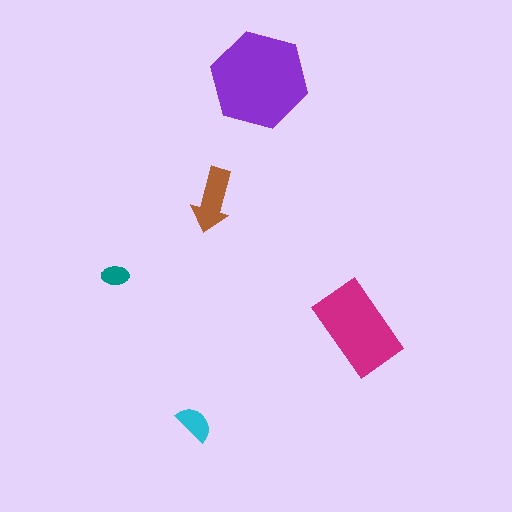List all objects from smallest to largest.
The teal ellipse, the cyan semicircle, the brown arrow, the magenta rectangle, the purple hexagon.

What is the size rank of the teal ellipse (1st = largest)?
5th.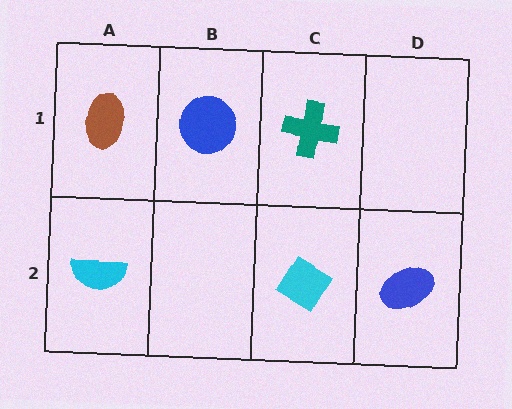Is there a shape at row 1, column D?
No, that cell is empty.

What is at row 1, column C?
A teal cross.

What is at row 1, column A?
A brown ellipse.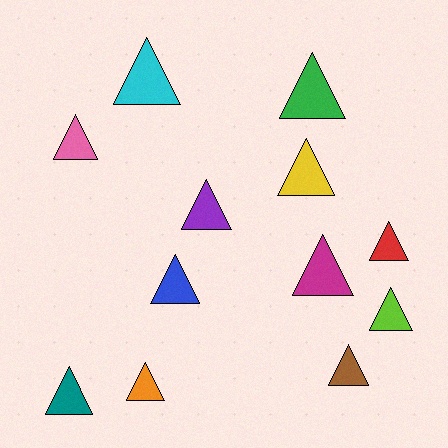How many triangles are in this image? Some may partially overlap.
There are 12 triangles.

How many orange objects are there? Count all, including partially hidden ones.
There is 1 orange object.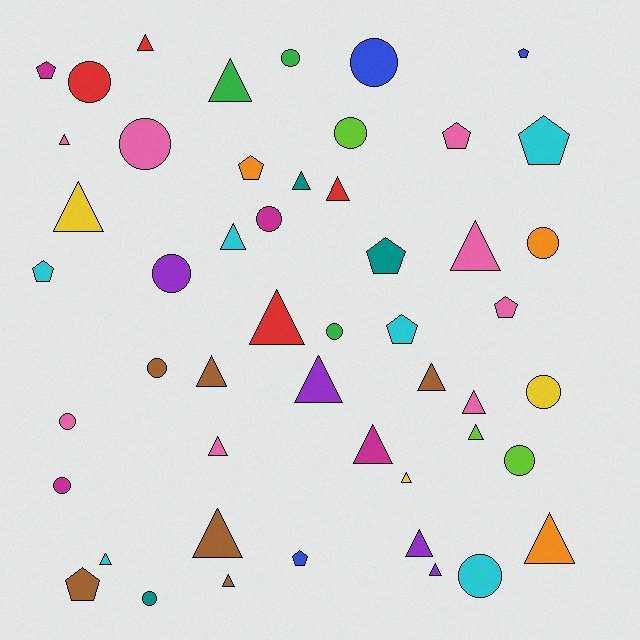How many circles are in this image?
There are 16 circles.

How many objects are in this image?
There are 50 objects.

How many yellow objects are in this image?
There are 3 yellow objects.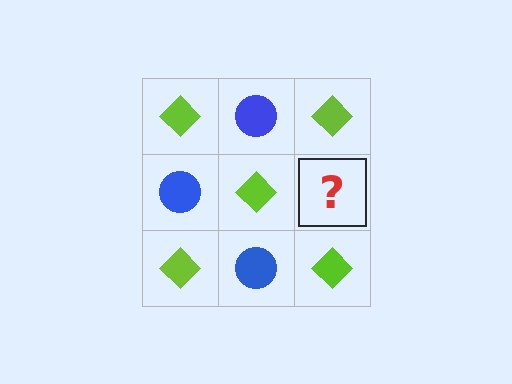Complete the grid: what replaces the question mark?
The question mark should be replaced with a blue circle.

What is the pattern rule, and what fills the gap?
The rule is that it alternates lime diamond and blue circle in a checkerboard pattern. The gap should be filled with a blue circle.